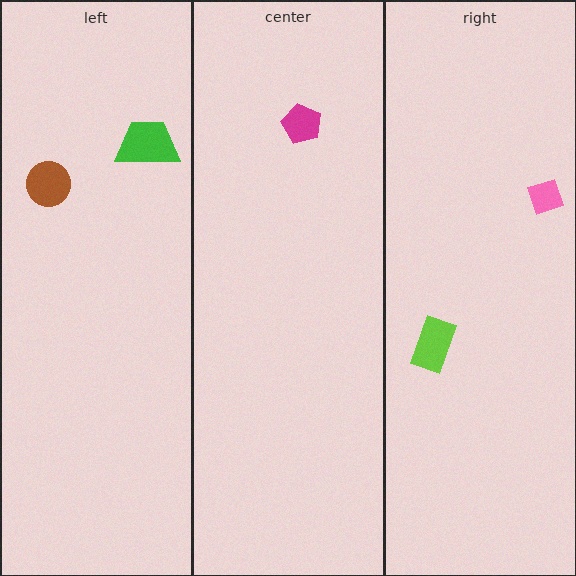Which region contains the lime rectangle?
The right region.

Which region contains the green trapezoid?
The left region.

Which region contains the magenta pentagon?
The center region.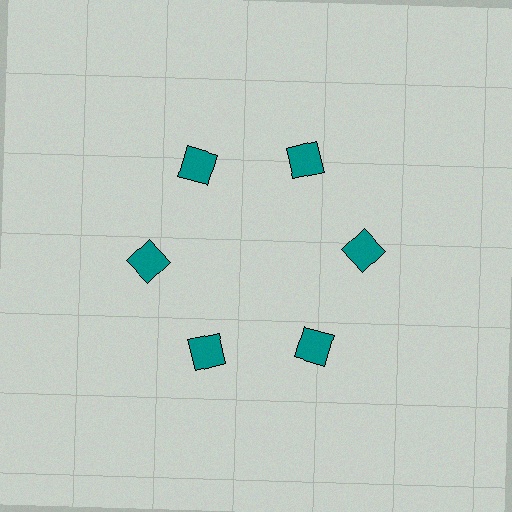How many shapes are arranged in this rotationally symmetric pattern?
There are 6 shapes, arranged in 6 groups of 1.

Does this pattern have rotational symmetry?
Yes, this pattern has 6-fold rotational symmetry. It looks the same after rotating 60 degrees around the center.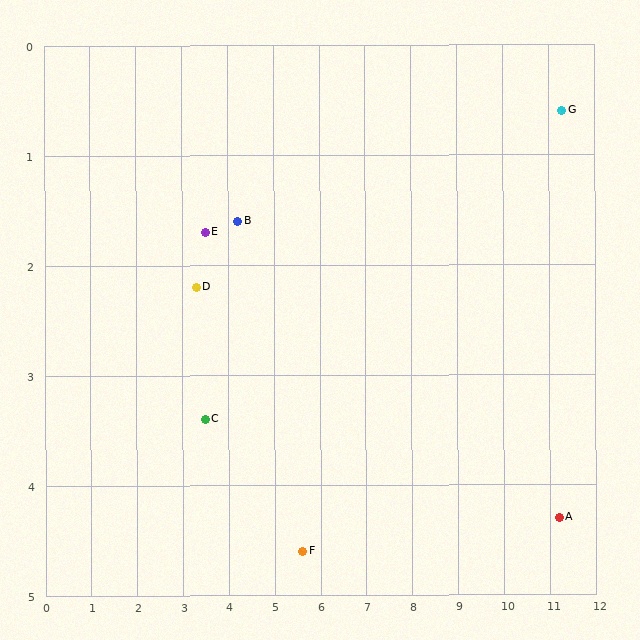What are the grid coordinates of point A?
Point A is at approximately (11.2, 4.3).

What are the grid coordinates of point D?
Point D is at approximately (3.3, 2.2).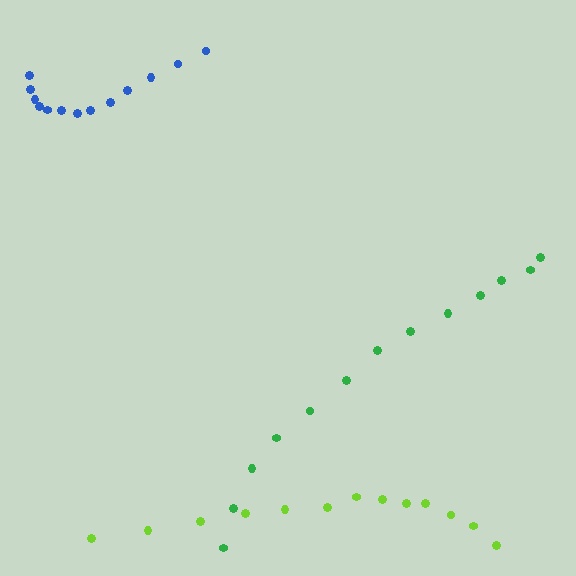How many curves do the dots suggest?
There are 3 distinct paths.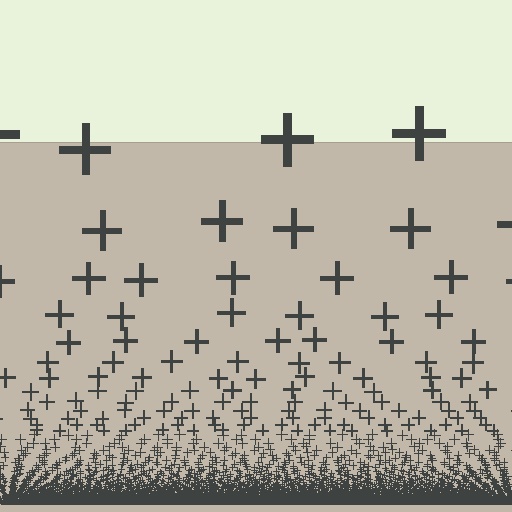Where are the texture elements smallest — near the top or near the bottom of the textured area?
Near the bottom.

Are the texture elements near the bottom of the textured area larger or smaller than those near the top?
Smaller. The gradient is inverted — elements near the bottom are smaller and denser.